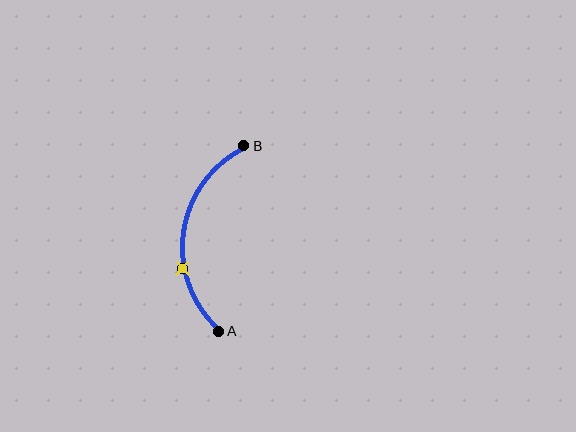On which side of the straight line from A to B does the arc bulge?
The arc bulges to the left of the straight line connecting A and B.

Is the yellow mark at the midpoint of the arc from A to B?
No. The yellow mark lies on the arc but is closer to endpoint A. The arc midpoint would be at the point on the curve equidistant along the arc from both A and B.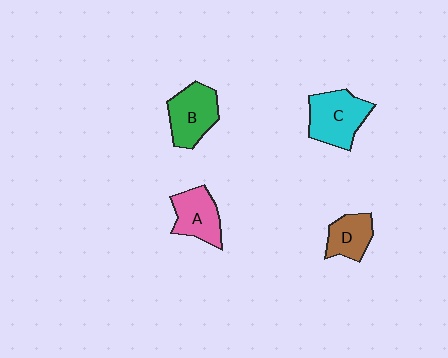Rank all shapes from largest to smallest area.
From largest to smallest: C (cyan), B (green), A (pink), D (brown).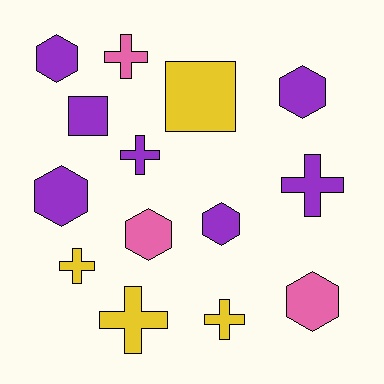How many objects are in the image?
There are 14 objects.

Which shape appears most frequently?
Cross, with 6 objects.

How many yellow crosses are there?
There are 3 yellow crosses.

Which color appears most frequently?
Purple, with 7 objects.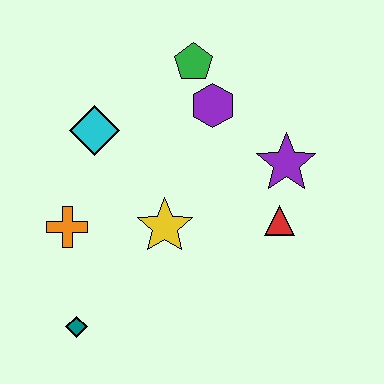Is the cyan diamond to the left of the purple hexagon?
Yes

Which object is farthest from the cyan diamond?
The red triangle is farthest from the cyan diamond.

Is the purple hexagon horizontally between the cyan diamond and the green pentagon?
No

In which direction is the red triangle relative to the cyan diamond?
The red triangle is to the right of the cyan diamond.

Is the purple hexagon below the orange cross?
No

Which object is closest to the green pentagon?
The purple hexagon is closest to the green pentagon.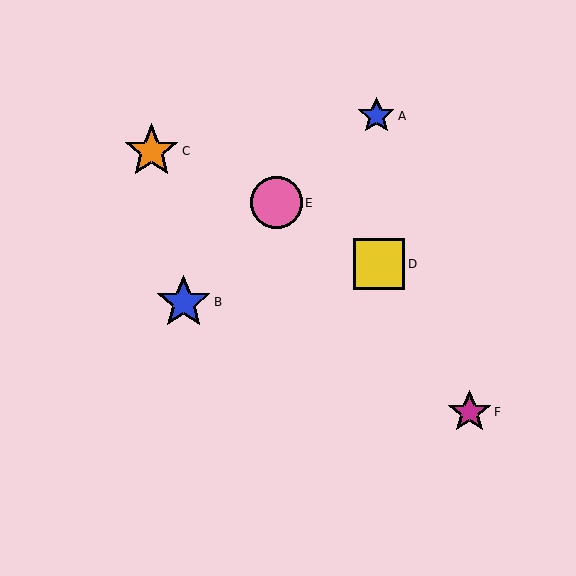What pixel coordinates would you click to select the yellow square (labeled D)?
Click at (379, 264) to select the yellow square D.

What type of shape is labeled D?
Shape D is a yellow square.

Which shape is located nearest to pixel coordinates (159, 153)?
The orange star (labeled C) at (151, 151) is nearest to that location.